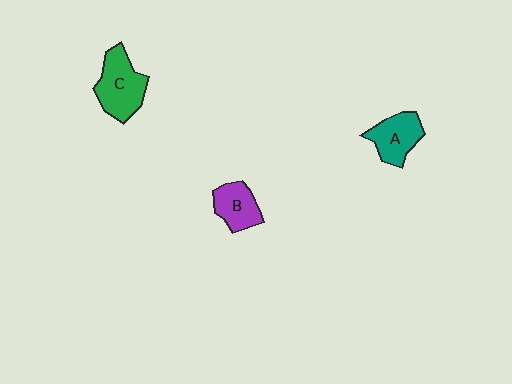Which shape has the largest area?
Shape C (green).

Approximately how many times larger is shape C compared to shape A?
Approximately 1.3 times.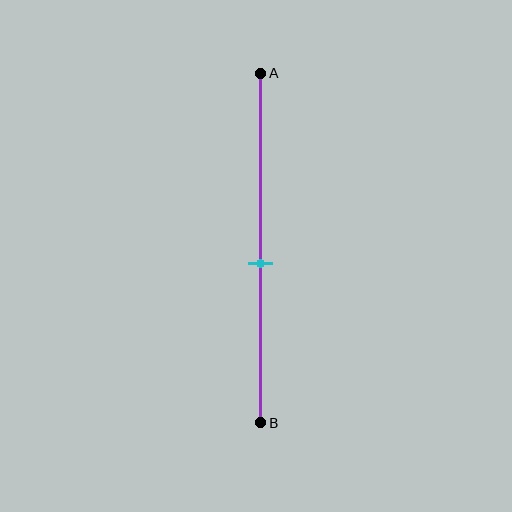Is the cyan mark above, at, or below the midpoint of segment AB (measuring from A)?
The cyan mark is below the midpoint of segment AB.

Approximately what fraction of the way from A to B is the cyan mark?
The cyan mark is approximately 55% of the way from A to B.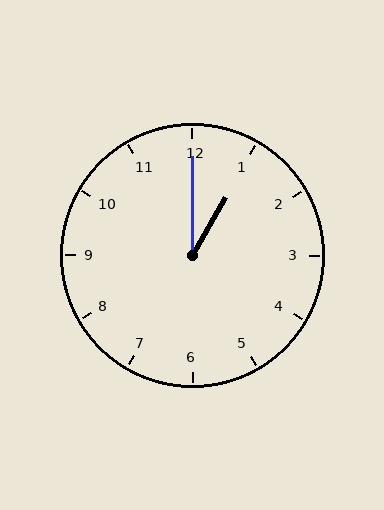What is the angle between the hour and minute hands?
Approximately 30 degrees.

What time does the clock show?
1:00.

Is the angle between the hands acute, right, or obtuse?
It is acute.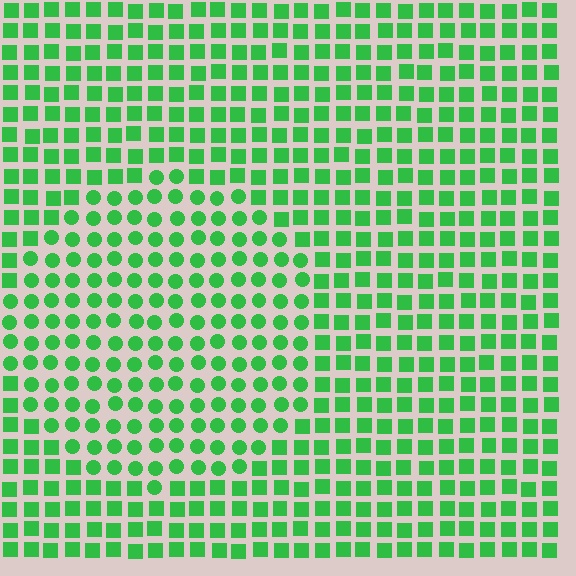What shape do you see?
I see a circle.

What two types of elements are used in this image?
The image uses circles inside the circle region and squares outside it.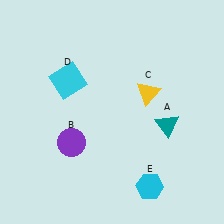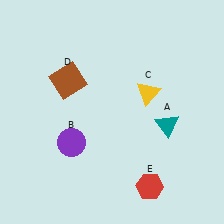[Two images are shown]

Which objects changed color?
D changed from cyan to brown. E changed from cyan to red.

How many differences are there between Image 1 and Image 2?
There are 2 differences between the two images.